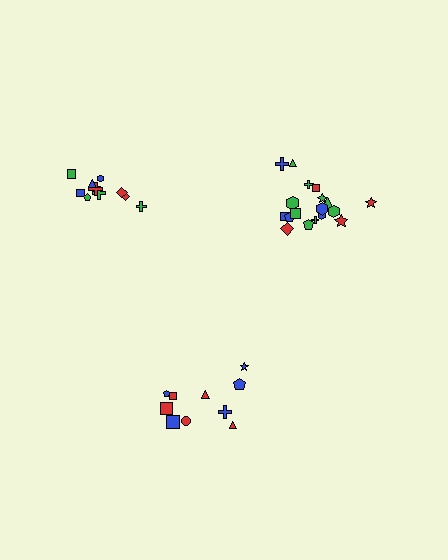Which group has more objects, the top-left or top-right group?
The top-right group.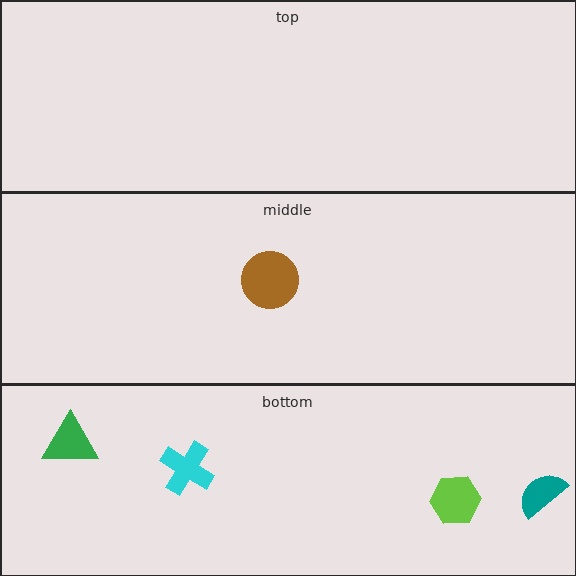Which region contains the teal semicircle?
The bottom region.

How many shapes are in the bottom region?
4.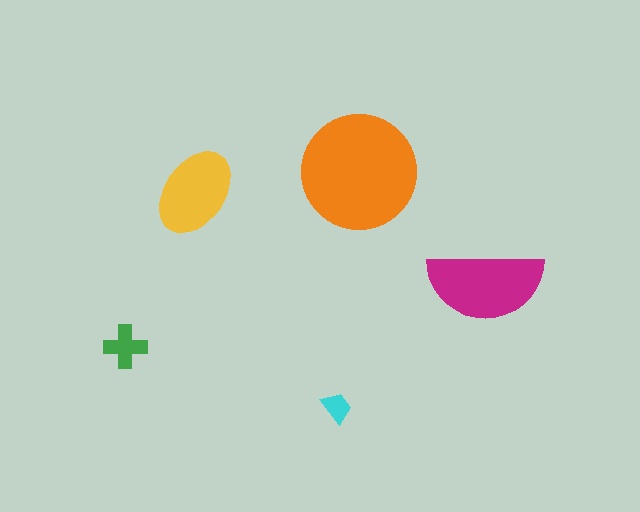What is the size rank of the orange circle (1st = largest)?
1st.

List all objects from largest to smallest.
The orange circle, the magenta semicircle, the yellow ellipse, the green cross, the cyan trapezoid.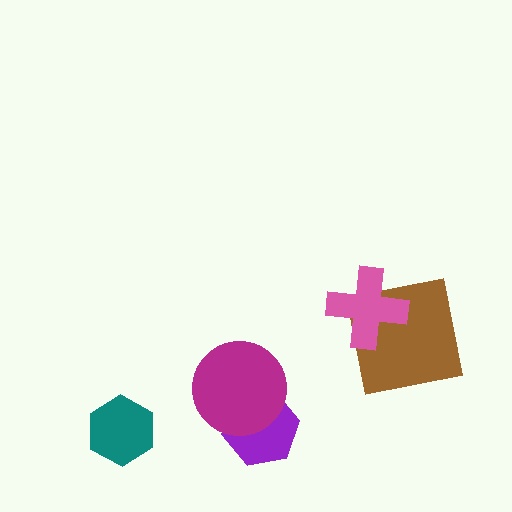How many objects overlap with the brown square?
1 object overlaps with the brown square.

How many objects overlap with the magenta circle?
1 object overlaps with the magenta circle.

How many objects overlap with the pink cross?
1 object overlaps with the pink cross.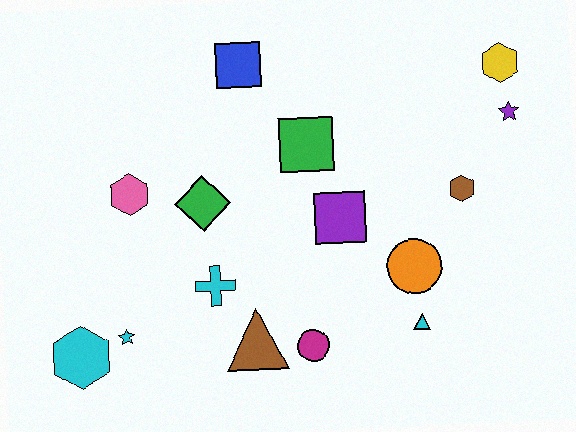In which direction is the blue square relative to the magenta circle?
The blue square is above the magenta circle.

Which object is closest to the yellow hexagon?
The purple star is closest to the yellow hexagon.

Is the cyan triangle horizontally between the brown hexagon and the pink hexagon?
Yes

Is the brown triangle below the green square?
Yes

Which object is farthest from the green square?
The cyan hexagon is farthest from the green square.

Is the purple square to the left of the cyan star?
No